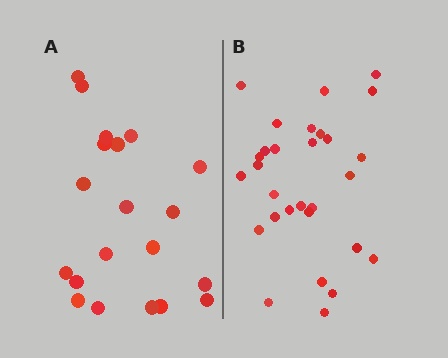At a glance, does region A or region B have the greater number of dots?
Region B (the right region) has more dots.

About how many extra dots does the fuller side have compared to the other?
Region B has roughly 8 or so more dots than region A.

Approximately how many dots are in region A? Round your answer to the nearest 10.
About 20 dots.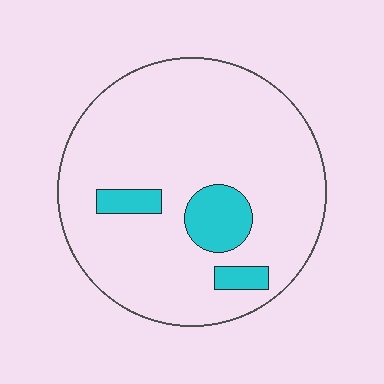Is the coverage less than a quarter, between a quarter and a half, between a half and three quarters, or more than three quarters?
Less than a quarter.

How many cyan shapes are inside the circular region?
3.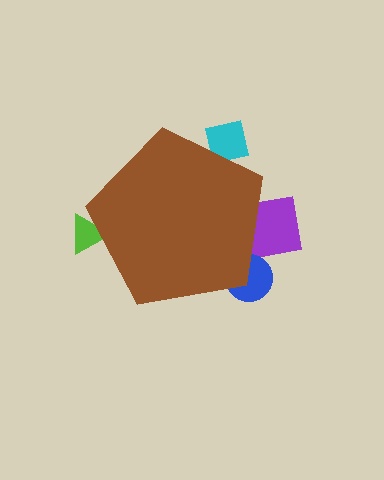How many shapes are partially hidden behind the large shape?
4 shapes are partially hidden.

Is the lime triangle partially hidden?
Yes, the lime triangle is partially hidden behind the brown pentagon.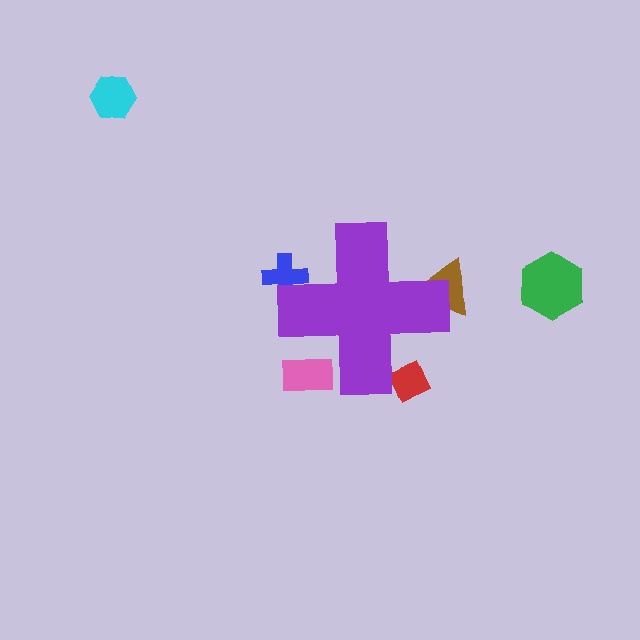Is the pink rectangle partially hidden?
Yes, the pink rectangle is partially hidden behind the purple cross.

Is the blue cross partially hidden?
Yes, the blue cross is partially hidden behind the purple cross.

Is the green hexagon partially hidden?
No, the green hexagon is fully visible.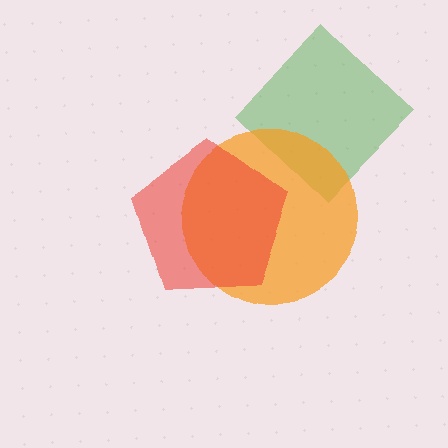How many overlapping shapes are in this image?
There are 3 overlapping shapes in the image.